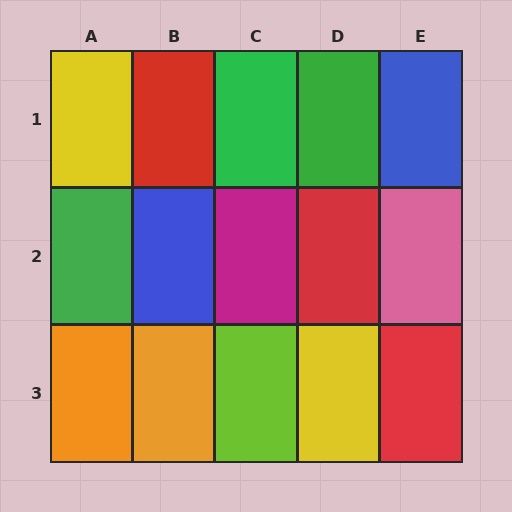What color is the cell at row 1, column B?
Red.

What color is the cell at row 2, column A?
Green.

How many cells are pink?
1 cell is pink.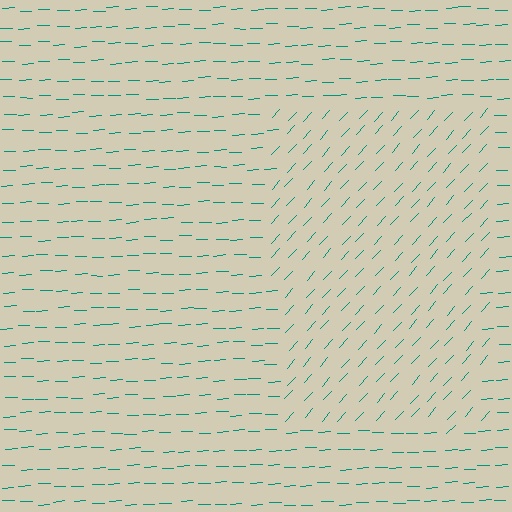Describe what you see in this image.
The image is filled with small teal line segments. A rectangle region in the image has lines oriented differently from the surrounding lines, creating a visible texture boundary.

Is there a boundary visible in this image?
Yes, there is a texture boundary formed by a change in line orientation.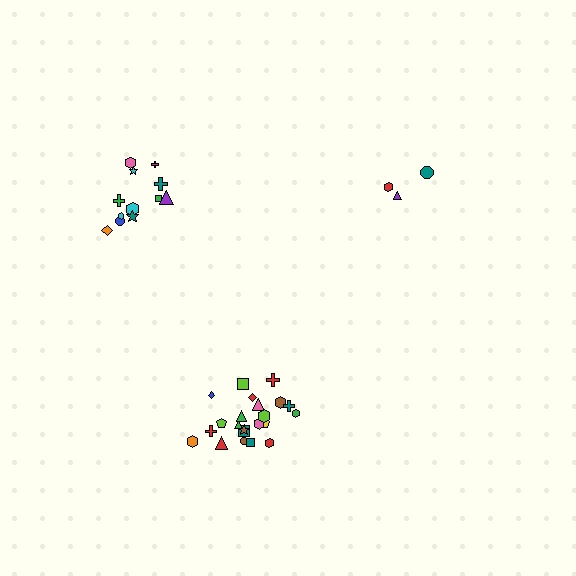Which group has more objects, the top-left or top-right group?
The top-left group.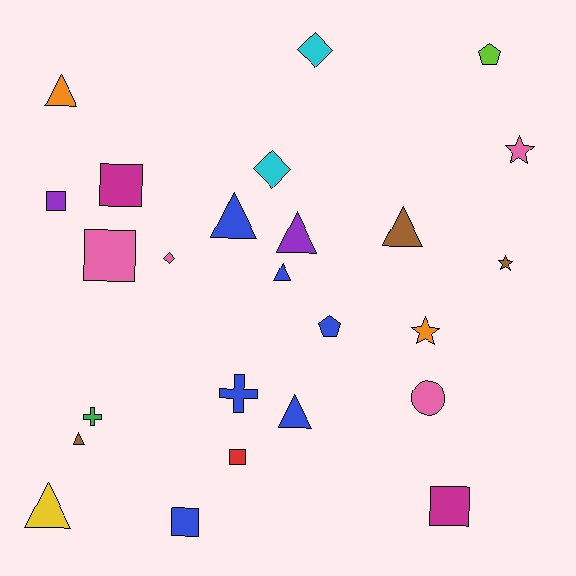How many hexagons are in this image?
There are no hexagons.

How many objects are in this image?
There are 25 objects.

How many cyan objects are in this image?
There are 2 cyan objects.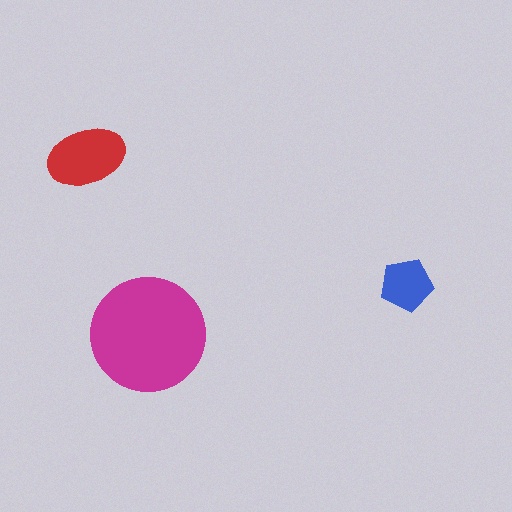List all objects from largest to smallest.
The magenta circle, the red ellipse, the blue pentagon.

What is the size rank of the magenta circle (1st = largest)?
1st.